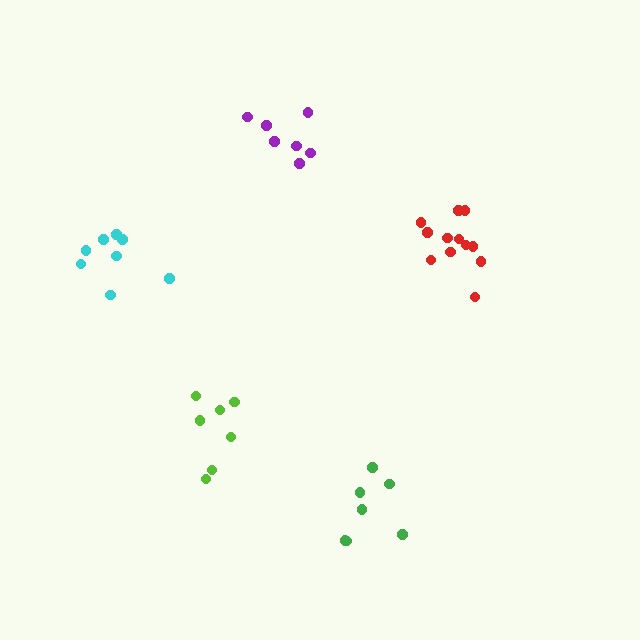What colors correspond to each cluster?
The clusters are colored: purple, red, lime, green, cyan.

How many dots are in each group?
Group 1: 7 dots, Group 2: 12 dots, Group 3: 7 dots, Group 4: 7 dots, Group 5: 8 dots (41 total).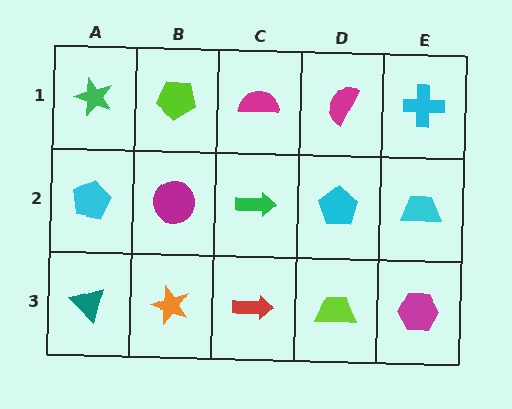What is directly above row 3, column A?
A cyan pentagon.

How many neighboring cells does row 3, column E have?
2.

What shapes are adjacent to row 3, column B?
A magenta circle (row 2, column B), a teal triangle (row 3, column A), a red arrow (row 3, column C).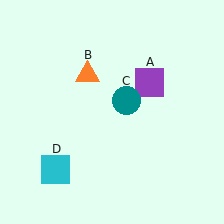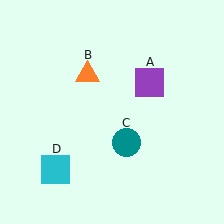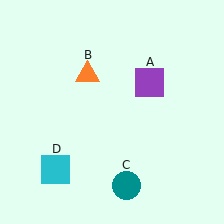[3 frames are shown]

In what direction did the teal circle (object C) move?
The teal circle (object C) moved down.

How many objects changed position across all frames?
1 object changed position: teal circle (object C).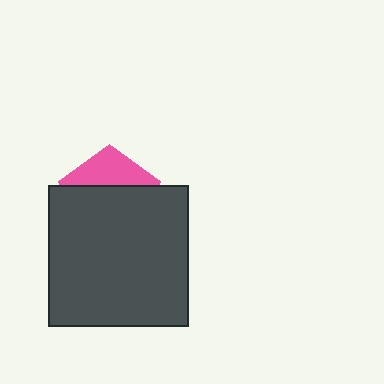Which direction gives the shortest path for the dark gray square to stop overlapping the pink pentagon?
Moving down gives the shortest separation.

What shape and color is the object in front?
The object in front is a dark gray square.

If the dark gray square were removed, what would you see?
You would see the complete pink pentagon.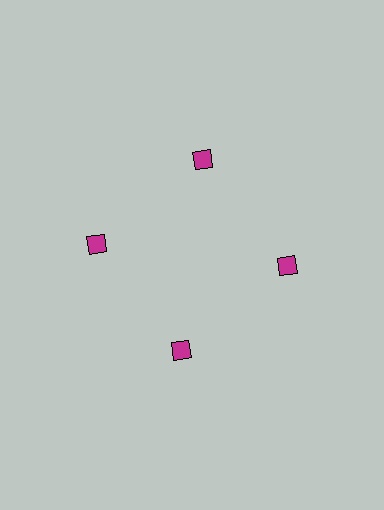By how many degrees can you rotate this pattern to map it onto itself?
The pattern maps onto itself every 90 degrees of rotation.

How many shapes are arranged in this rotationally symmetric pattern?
There are 4 shapes, arranged in 4 groups of 1.